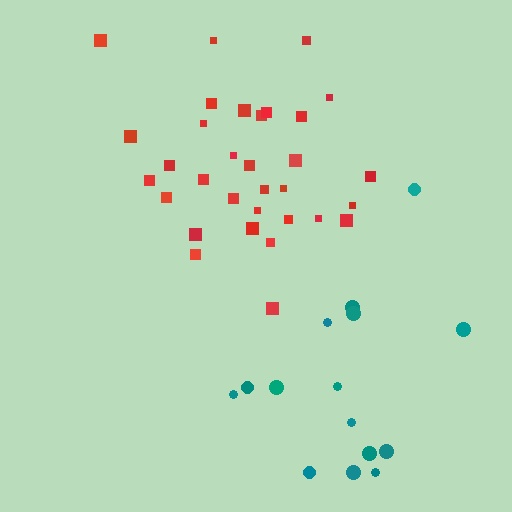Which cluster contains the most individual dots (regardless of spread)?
Red (32).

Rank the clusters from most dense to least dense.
red, teal.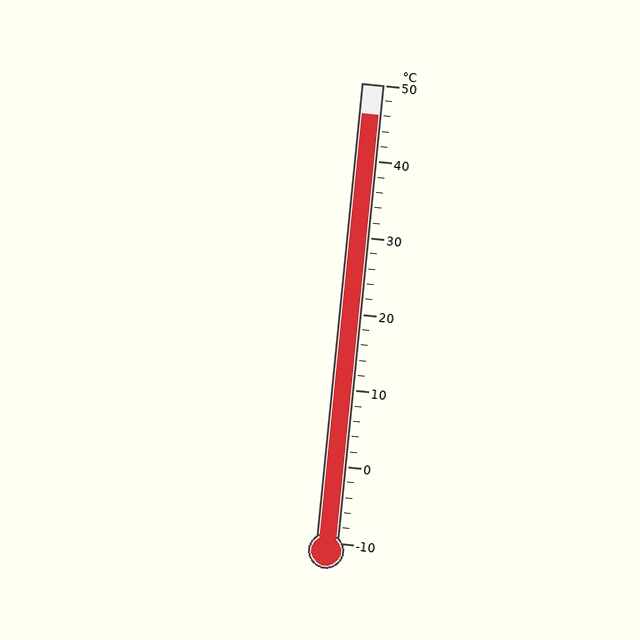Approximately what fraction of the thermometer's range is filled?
The thermometer is filled to approximately 95% of its range.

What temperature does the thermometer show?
The thermometer shows approximately 46°C.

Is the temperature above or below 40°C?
The temperature is above 40°C.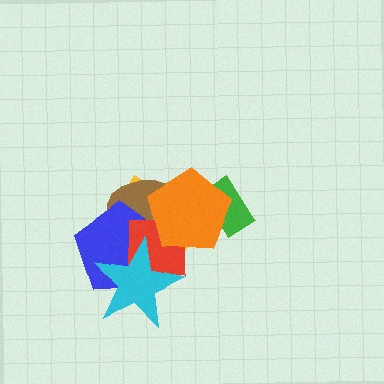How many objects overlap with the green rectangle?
1 object overlaps with the green rectangle.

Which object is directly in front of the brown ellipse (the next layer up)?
The blue pentagon is directly in front of the brown ellipse.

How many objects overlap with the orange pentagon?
5 objects overlap with the orange pentagon.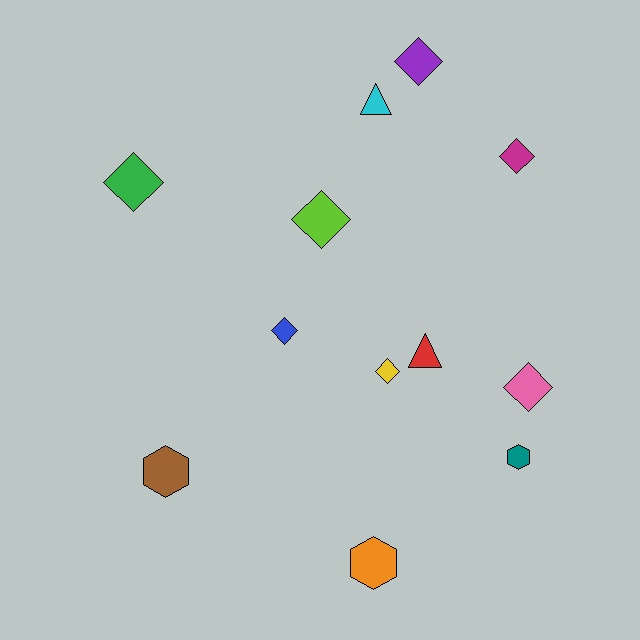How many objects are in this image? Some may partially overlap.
There are 12 objects.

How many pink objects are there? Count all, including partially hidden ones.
There is 1 pink object.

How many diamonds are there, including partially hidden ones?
There are 7 diamonds.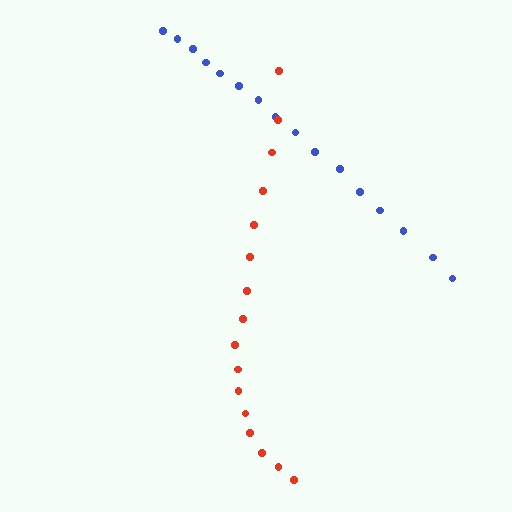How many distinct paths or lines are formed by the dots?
There are 2 distinct paths.